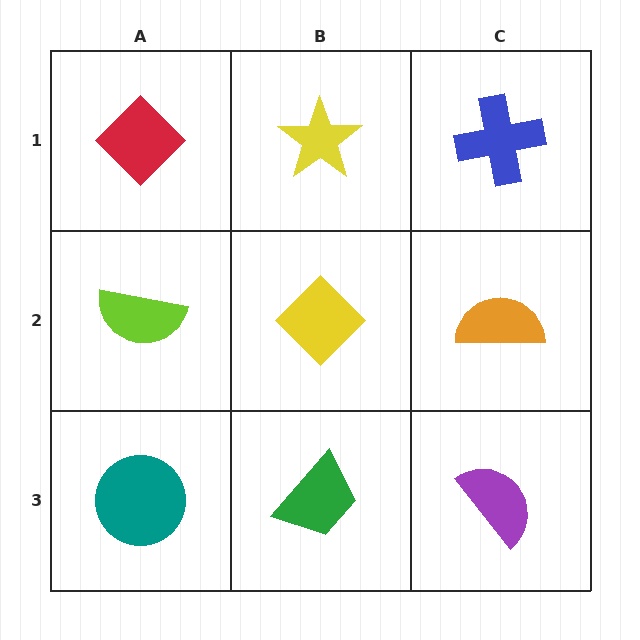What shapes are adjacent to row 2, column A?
A red diamond (row 1, column A), a teal circle (row 3, column A), a yellow diamond (row 2, column B).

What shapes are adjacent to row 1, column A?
A lime semicircle (row 2, column A), a yellow star (row 1, column B).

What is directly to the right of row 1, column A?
A yellow star.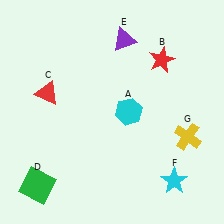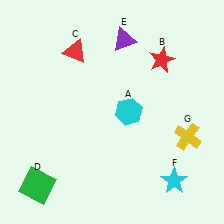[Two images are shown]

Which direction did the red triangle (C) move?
The red triangle (C) moved up.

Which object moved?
The red triangle (C) moved up.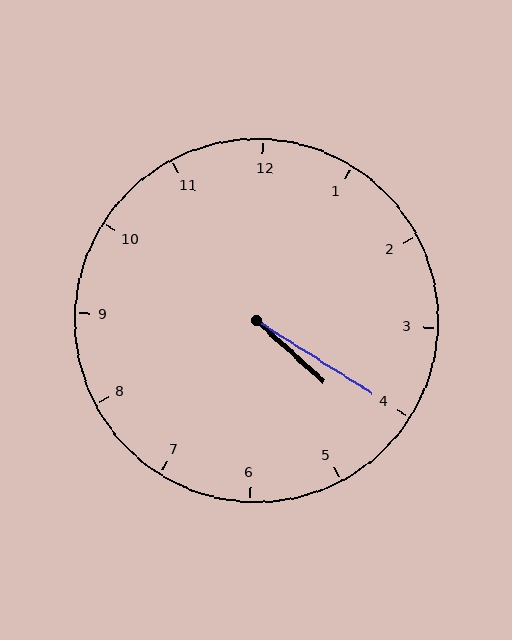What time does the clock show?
4:20.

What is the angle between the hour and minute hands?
Approximately 10 degrees.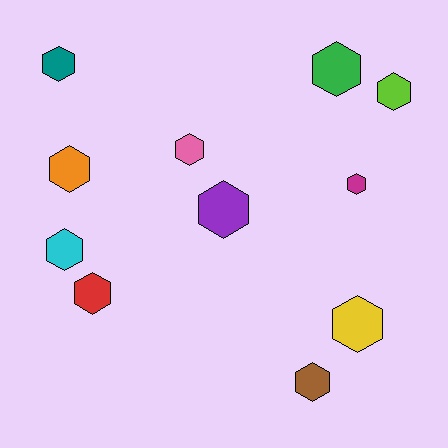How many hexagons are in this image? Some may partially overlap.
There are 11 hexagons.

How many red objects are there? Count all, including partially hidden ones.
There is 1 red object.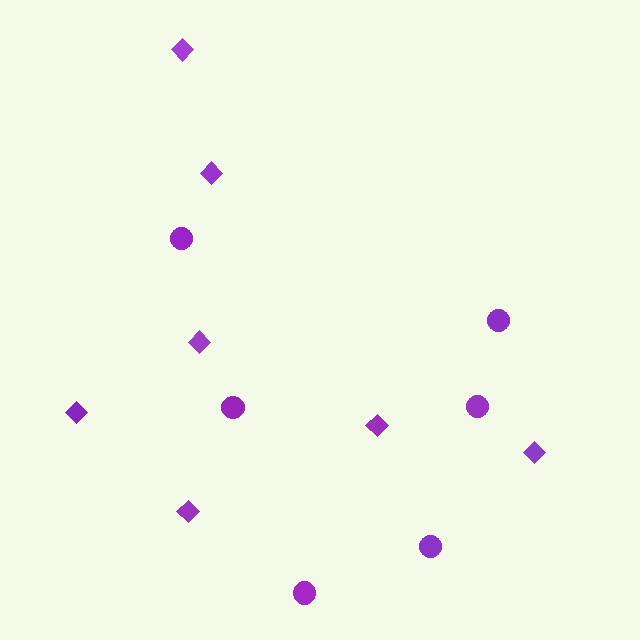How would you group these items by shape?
There are 2 groups: one group of circles (6) and one group of diamonds (7).